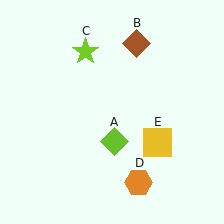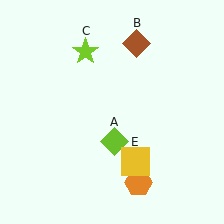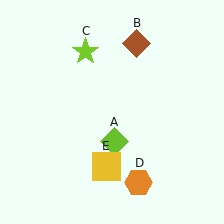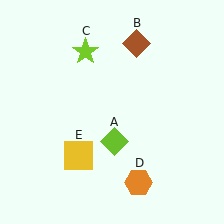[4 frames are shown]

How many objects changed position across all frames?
1 object changed position: yellow square (object E).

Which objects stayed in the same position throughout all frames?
Lime diamond (object A) and brown diamond (object B) and lime star (object C) and orange hexagon (object D) remained stationary.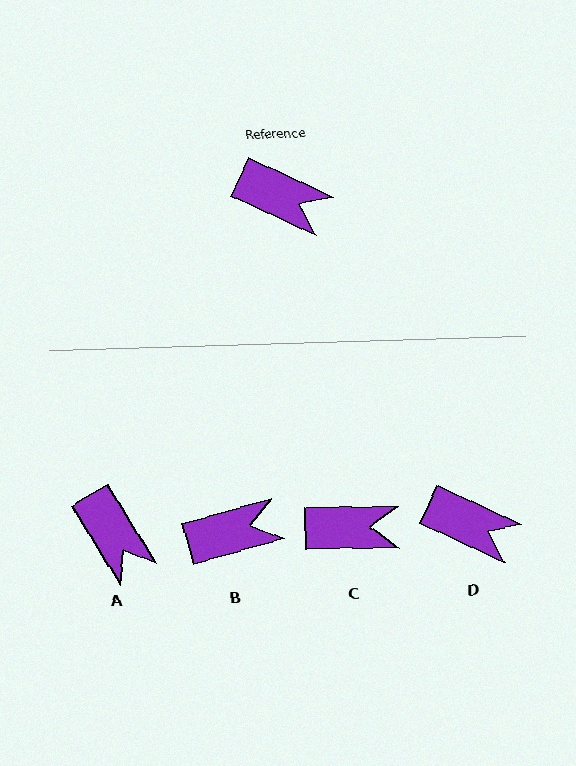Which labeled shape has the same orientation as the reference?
D.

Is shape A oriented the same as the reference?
No, it is off by about 34 degrees.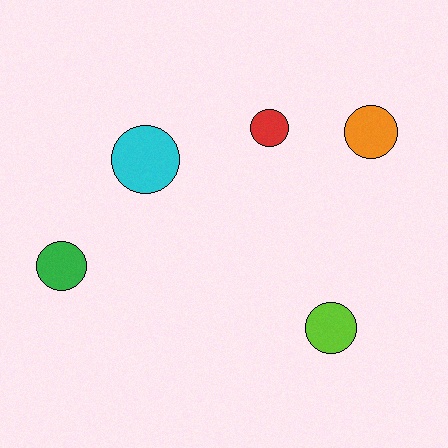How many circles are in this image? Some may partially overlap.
There are 5 circles.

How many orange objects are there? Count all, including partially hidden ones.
There is 1 orange object.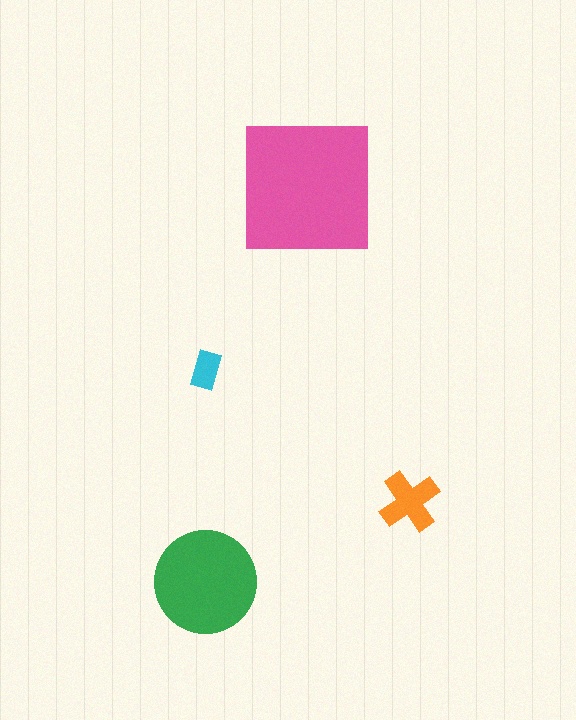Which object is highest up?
The pink square is topmost.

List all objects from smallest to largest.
The cyan rectangle, the orange cross, the green circle, the pink square.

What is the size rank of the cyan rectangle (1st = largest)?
4th.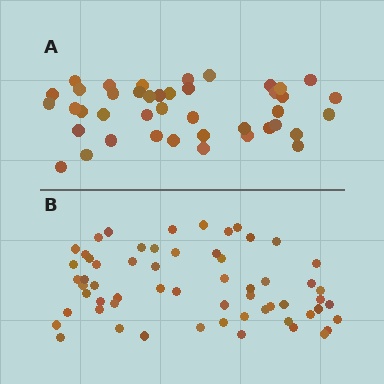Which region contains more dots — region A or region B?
Region B (the bottom region) has more dots.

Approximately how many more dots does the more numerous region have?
Region B has approximately 20 more dots than region A.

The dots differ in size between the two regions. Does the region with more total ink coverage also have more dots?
No. Region A has more total ink coverage because its dots are larger, but region B actually contains more individual dots. Total area can be misleading — the number of items is what matters here.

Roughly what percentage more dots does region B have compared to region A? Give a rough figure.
About 45% more.